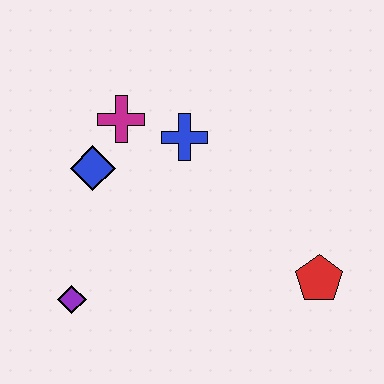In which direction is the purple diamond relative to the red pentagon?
The purple diamond is to the left of the red pentagon.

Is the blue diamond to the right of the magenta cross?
No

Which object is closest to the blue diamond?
The magenta cross is closest to the blue diamond.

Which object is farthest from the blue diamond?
The red pentagon is farthest from the blue diamond.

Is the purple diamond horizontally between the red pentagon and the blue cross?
No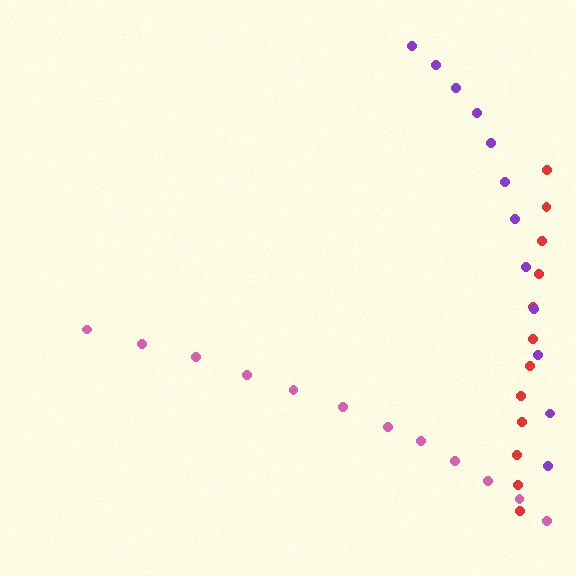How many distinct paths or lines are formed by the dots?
There are 3 distinct paths.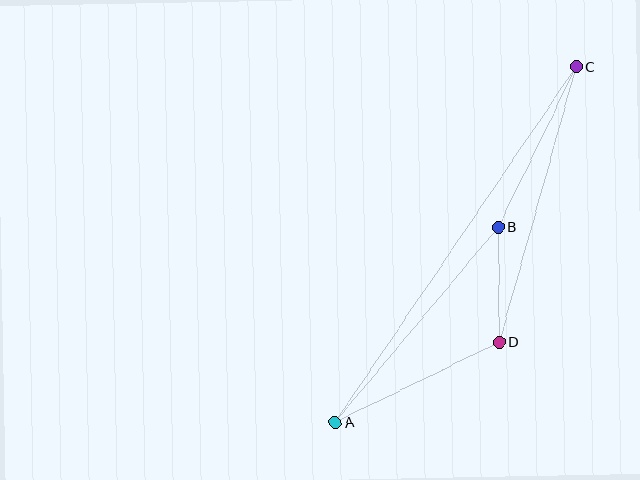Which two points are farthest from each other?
Points A and C are farthest from each other.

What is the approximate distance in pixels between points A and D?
The distance between A and D is approximately 183 pixels.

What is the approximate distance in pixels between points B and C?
The distance between B and C is approximately 178 pixels.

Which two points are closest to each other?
Points B and D are closest to each other.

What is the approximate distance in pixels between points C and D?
The distance between C and D is approximately 286 pixels.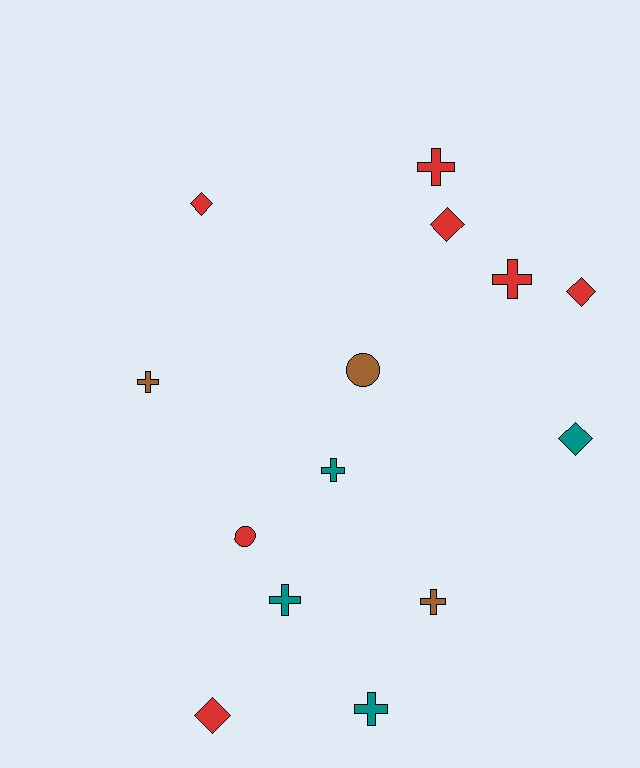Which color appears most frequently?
Red, with 7 objects.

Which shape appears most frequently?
Cross, with 7 objects.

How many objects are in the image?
There are 14 objects.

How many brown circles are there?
There is 1 brown circle.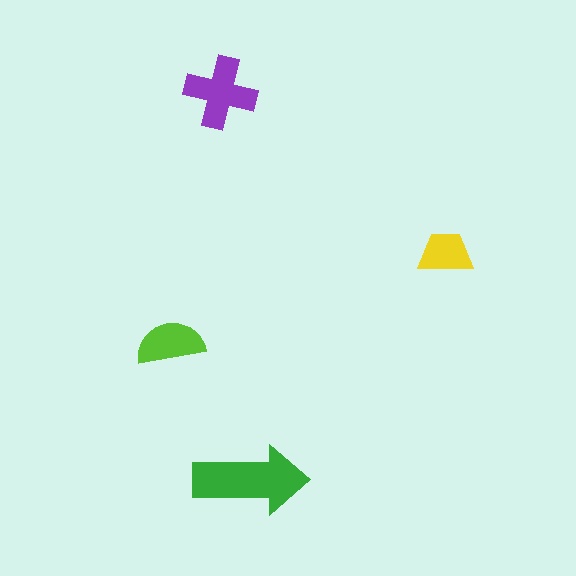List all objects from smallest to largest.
The yellow trapezoid, the lime semicircle, the purple cross, the green arrow.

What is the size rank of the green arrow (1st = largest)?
1st.